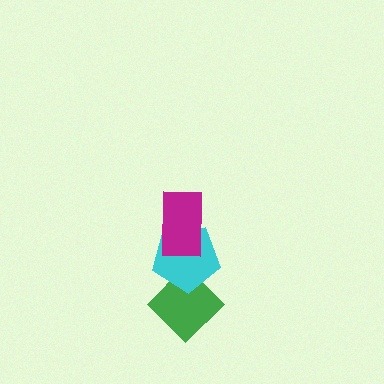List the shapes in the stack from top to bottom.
From top to bottom: the magenta rectangle, the cyan pentagon, the green diamond.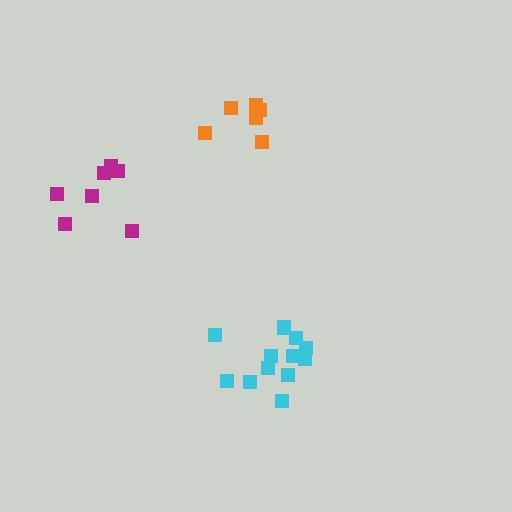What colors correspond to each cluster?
The clusters are colored: orange, magenta, cyan.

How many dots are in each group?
Group 1: 6 dots, Group 2: 7 dots, Group 3: 12 dots (25 total).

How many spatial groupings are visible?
There are 3 spatial groupings.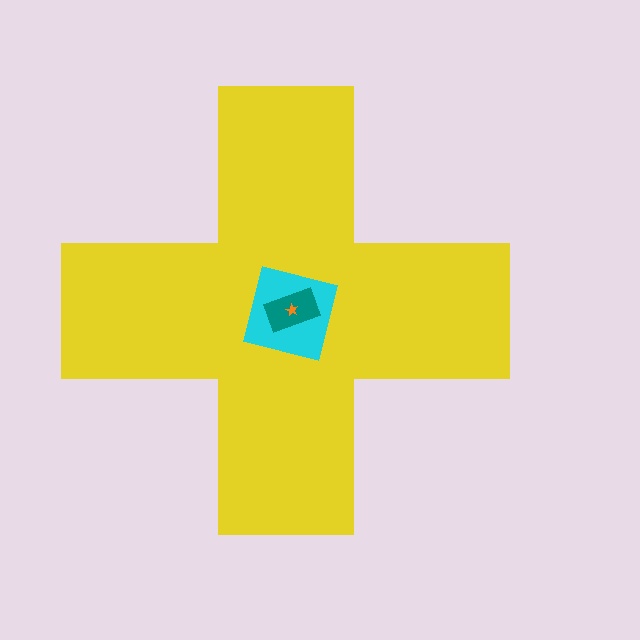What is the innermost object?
The orange star.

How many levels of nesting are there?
4.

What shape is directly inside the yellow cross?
The cyan square.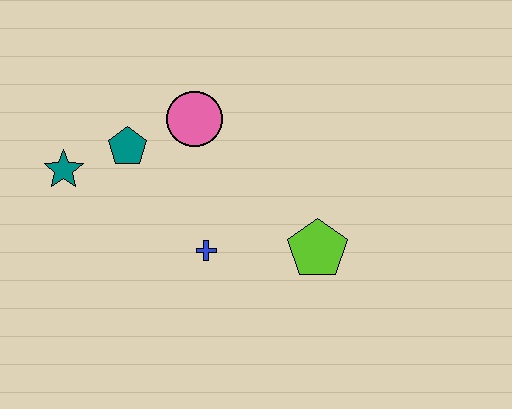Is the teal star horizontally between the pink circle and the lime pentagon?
No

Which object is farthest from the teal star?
The lime pentagon is farthest from the teal star.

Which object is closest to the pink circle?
The teal pentagon is closest to the pink circle.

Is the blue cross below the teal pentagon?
Yes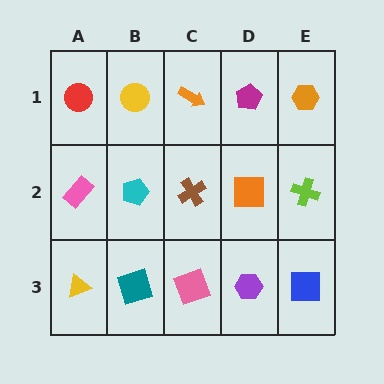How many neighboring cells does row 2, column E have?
3.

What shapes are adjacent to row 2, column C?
An orange arrow (row 1, column C), a pink square (row 3, column C), a cyan pentagon (row 2, column B), an orange square (row 2, column D).